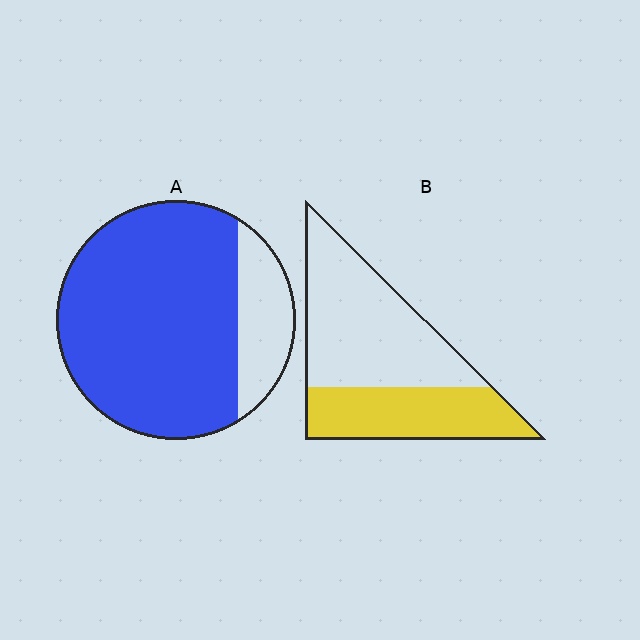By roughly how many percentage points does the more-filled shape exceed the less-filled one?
By roughly 40 percentage points (A over B).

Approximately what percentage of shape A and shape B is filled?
A is approximately 80% and B is approximately 40%.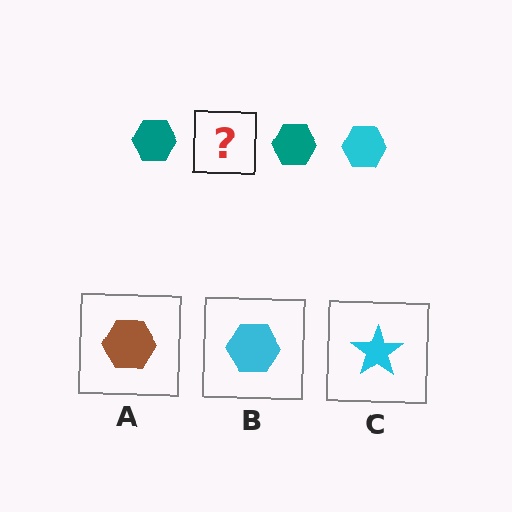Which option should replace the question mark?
Option B.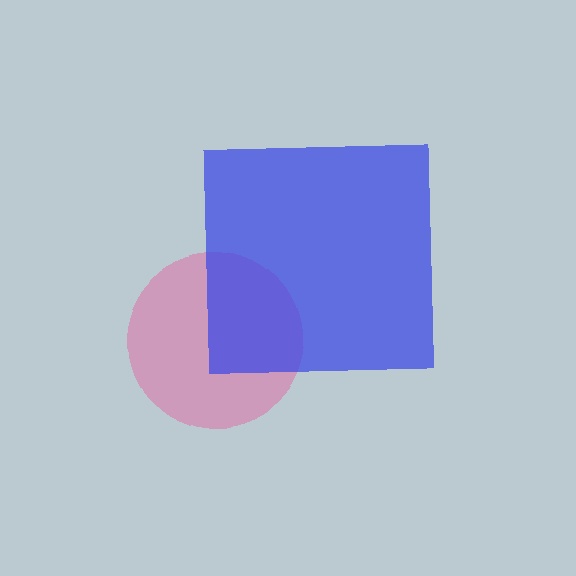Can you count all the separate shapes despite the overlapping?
Yes, there are 2 separate shapes.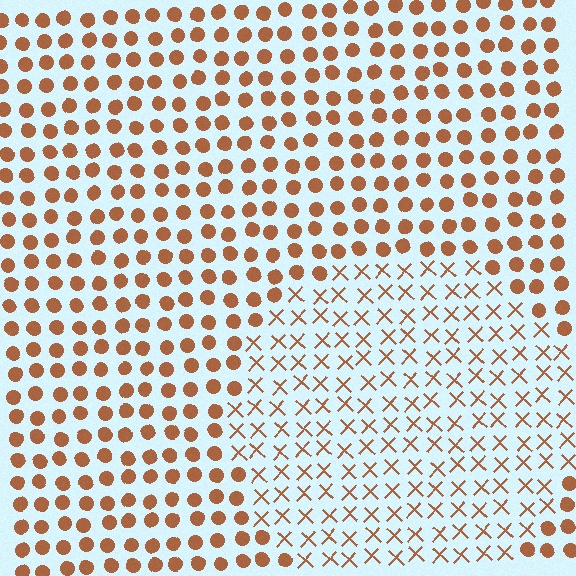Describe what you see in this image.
The image is filled with small brown elements arranged in a uniform grid. A circle-shaped region contains X marks, while the surrounding area contains circles. The boundary is defined purely by the change in element shape.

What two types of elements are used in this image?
The image uses X marks inside the circle region and circles outside it.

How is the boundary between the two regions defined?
The boundary is defined by a change in element shape: X marks inside vs. circles outside. All elements share the same color and spacing.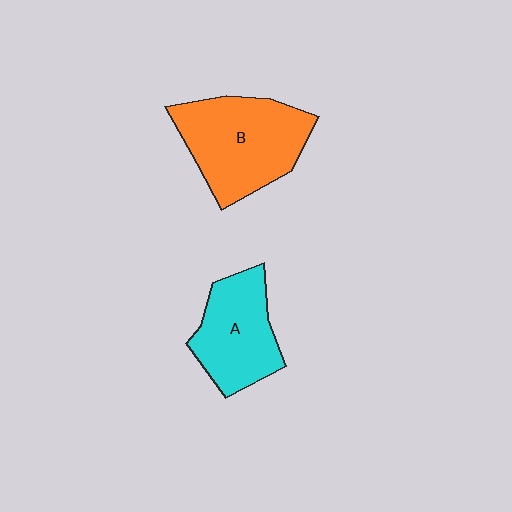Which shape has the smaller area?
Shape A (cyan).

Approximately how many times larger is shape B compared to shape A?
Approximately 1.3 times.